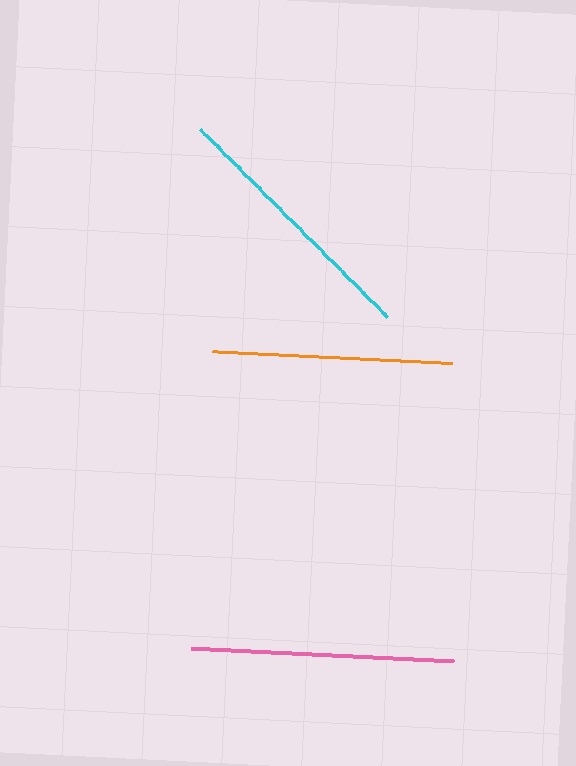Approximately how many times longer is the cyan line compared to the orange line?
The cyan line is approximately 1.1 times the length of the orange line.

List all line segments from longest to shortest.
From longest to shortest: cyan, pink, orange.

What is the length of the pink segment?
The pink segment is approximately 262 pixels long.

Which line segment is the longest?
The cyan line is the longest at approximately 265 pixels.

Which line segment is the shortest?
The orange line is the shortest at approximately 240 pixels.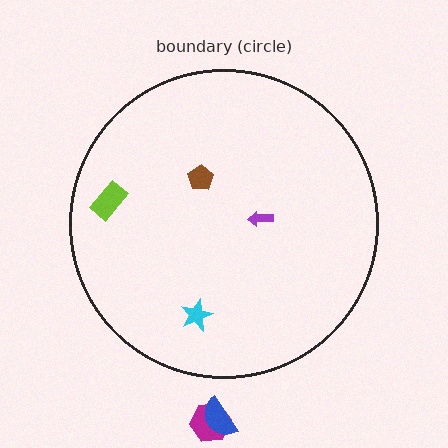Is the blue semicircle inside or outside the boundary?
Outside.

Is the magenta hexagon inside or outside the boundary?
Outside.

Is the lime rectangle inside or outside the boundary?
Inside.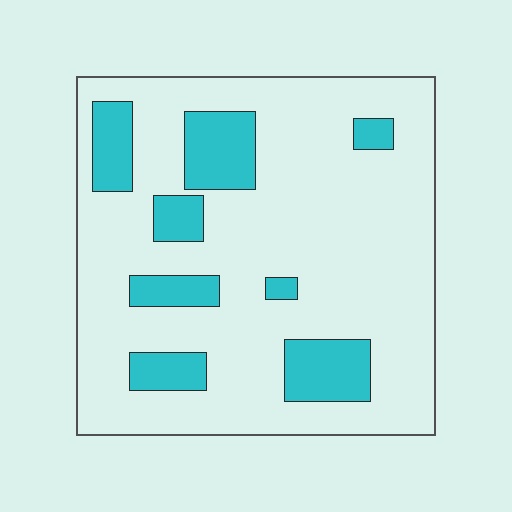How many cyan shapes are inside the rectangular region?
8.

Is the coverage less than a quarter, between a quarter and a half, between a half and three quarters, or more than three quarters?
Less than a quarter.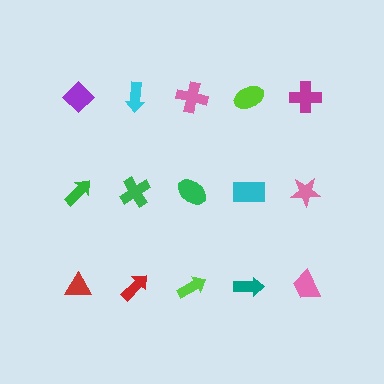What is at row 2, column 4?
A cyan rectangle.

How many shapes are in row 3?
5 shapes.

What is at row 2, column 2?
A green cross.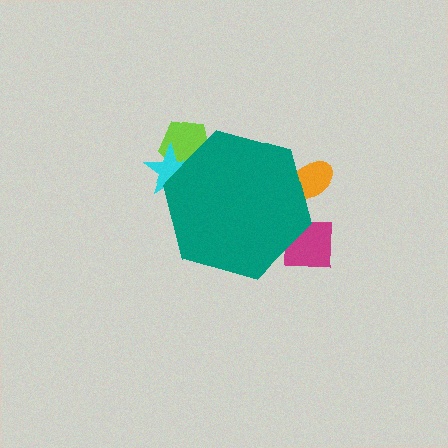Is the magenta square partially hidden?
Yes, the magenta square is partially hidden behind the teal hexagon.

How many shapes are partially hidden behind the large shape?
4 shapes are partially hidden.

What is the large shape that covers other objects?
A teal hexagon.